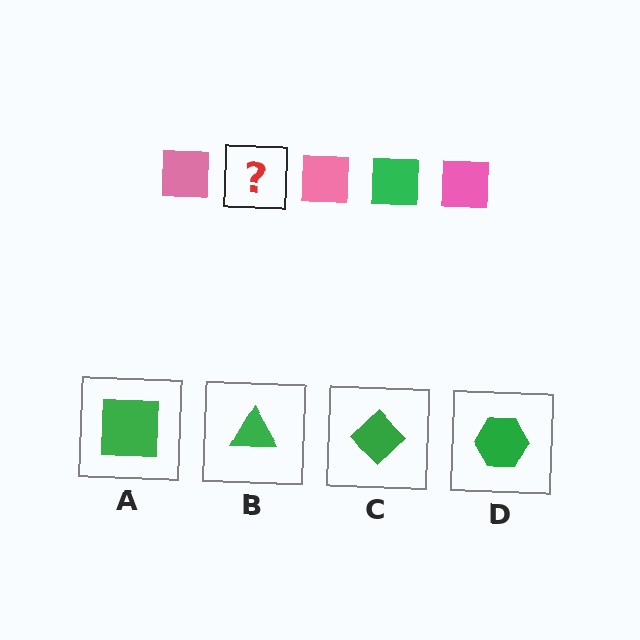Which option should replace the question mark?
Option A.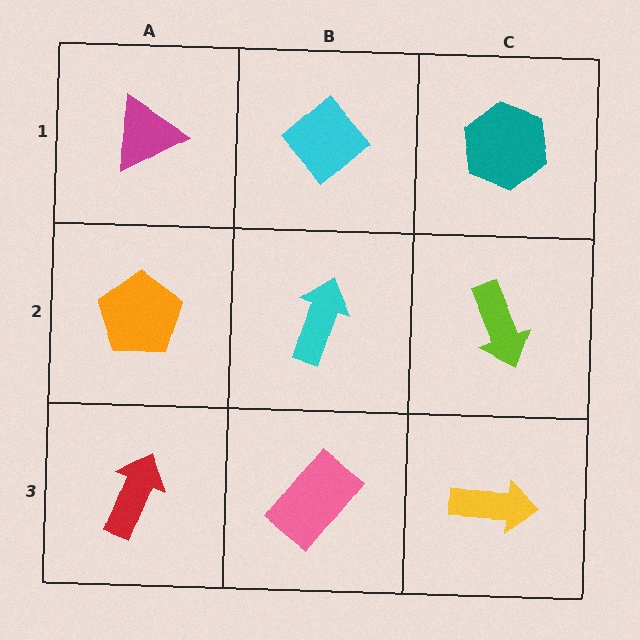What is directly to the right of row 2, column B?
A lime arrow.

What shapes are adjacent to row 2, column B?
A cyan diamond (row 1, column B), a pink rectangle (row 3, column B), an orange pentagon (row 2, column A), a lime arrow (row 2, column C).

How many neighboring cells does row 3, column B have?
3.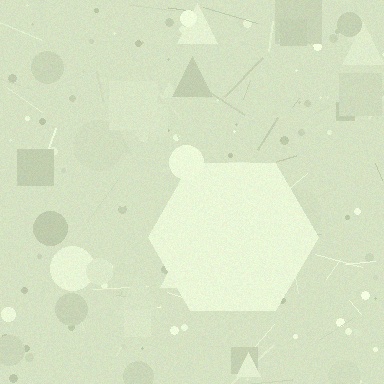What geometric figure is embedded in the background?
A hexagon is embedded in the background.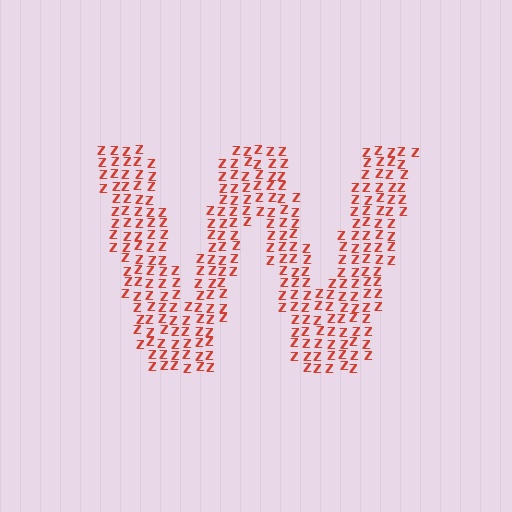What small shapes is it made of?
It is made of small letter Z's.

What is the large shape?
The large shape is the letter W.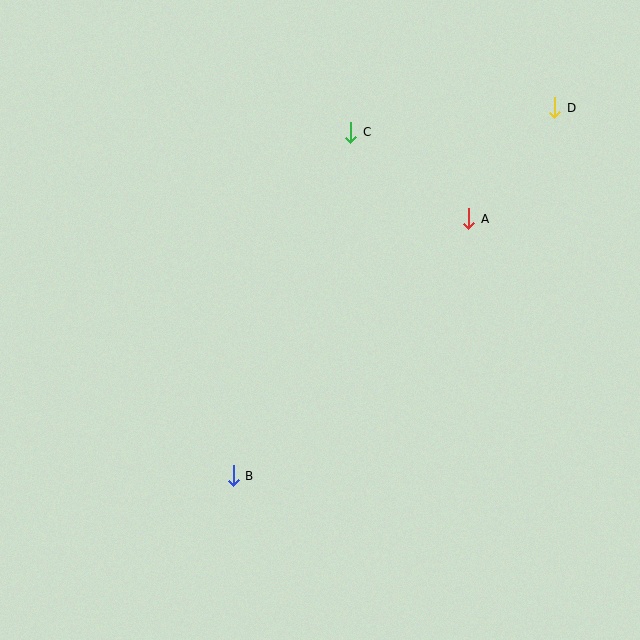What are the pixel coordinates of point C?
Point C is at (351, 132).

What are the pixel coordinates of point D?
Point D is at (555, 108).